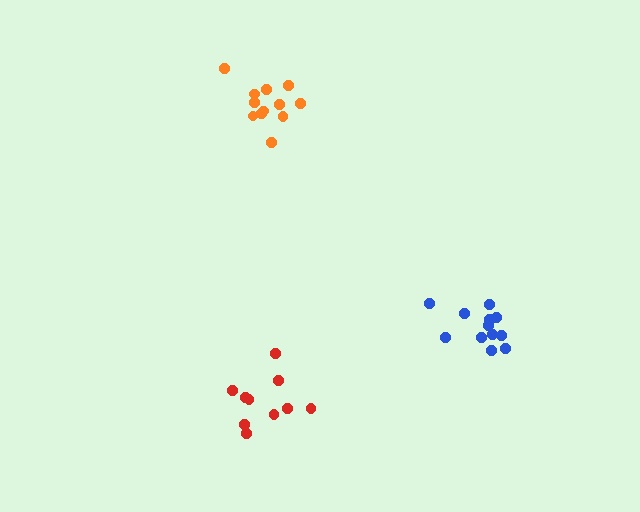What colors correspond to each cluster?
The clusters are colored: orange, blue, red.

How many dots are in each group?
Group 1: 12 dots, Group 2: 12 dots, Group 3: 10 dots (34 total).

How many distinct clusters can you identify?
There are 3 distinct clusters.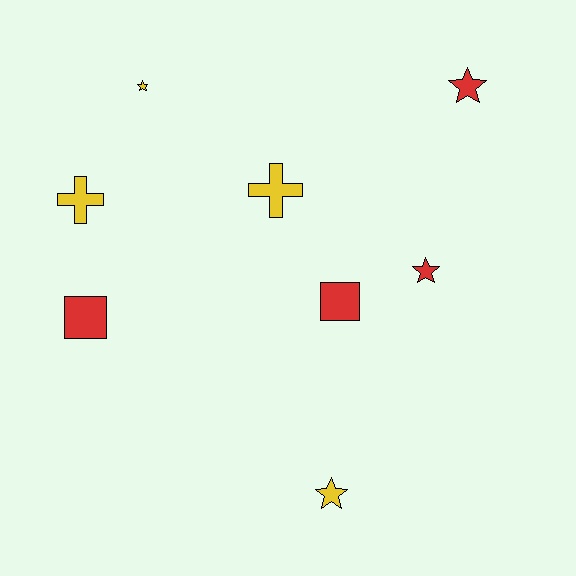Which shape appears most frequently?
Star, with 4 objects.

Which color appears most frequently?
Yellow, with 4 objects.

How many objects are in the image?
There are 8 objects.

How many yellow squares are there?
There are no yellow squares.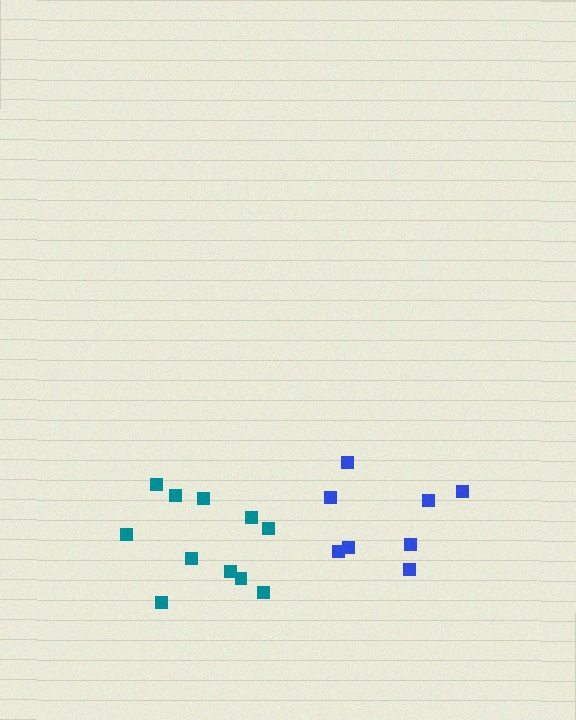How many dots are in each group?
Group 1: 8 dots, Group 2: 11 dots (19 total).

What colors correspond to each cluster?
The clusters are colored: blue, teal.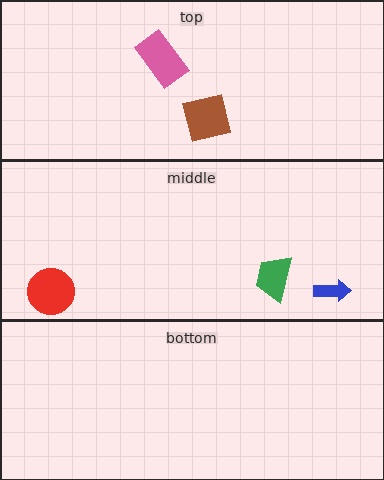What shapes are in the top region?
The brown square, the pink rectangle.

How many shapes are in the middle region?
3.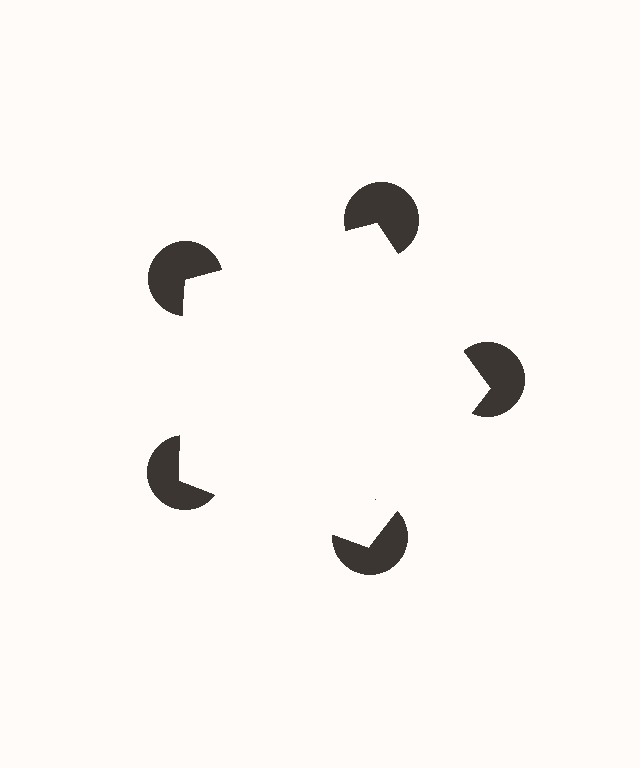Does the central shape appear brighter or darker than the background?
It typically appears slightly brighter than the background, even though no actual brightness change is drawn.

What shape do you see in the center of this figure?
An illusory pentagon — its edges are inferred from the aligned wedge cuts in the pac-man discs, not physically drawn.